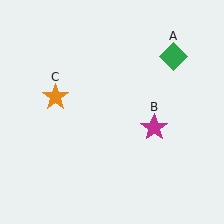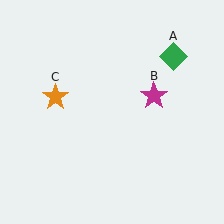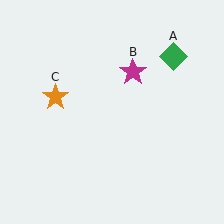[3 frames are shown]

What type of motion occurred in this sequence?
The magenta star (object B) rotated counterclockwise around the center of the scene.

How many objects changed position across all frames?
1 object changed position: magenta star (object B).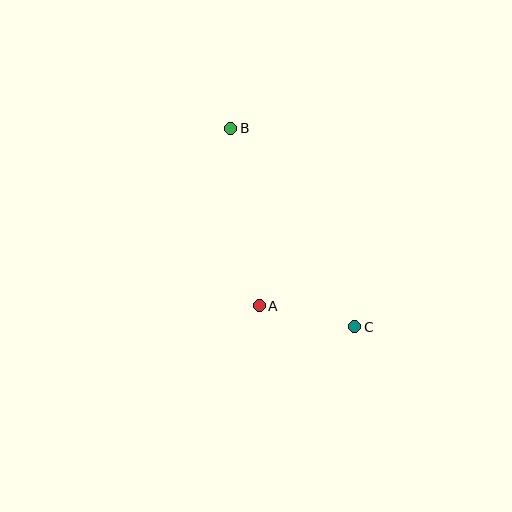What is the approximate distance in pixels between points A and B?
The distance between A and B is approximately 180 pixels.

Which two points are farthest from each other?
Points B and C are farthest from each other.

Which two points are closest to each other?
Points A and C are closest to each other.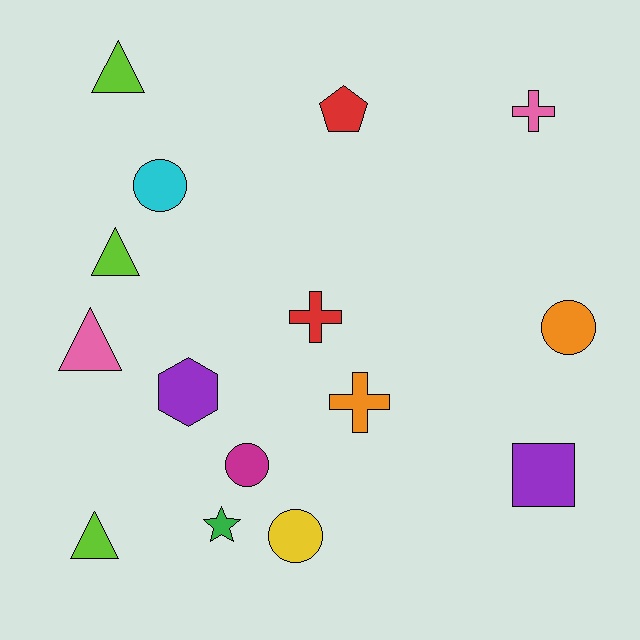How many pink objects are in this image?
There are 2 pink objects.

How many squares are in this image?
There is 1 square.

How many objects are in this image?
There are 15 objects.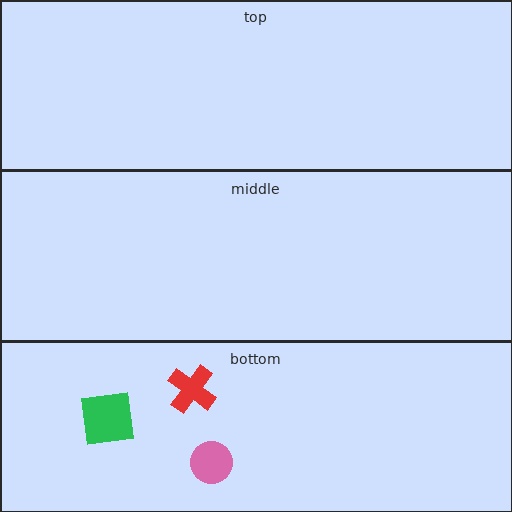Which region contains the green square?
The bottom region.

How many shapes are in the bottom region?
3.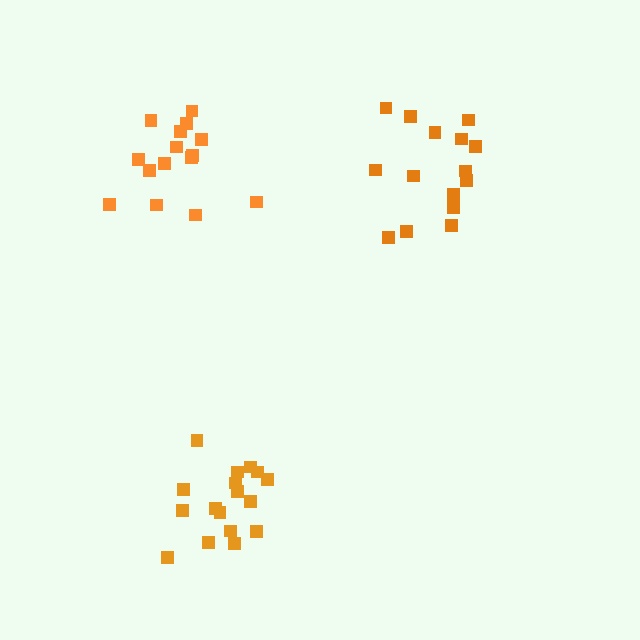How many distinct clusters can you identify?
There are 3 distinct clusters.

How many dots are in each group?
Group 1: 17 dots, Group 2: 15 dots, Group 3: 15 dots (47 total).